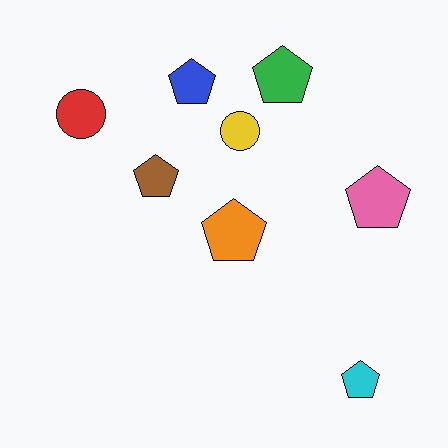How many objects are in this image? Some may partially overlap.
There are 8 objects.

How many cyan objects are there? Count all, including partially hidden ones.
There is 1 cyan object.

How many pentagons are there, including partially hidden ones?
There are 6 pentagons.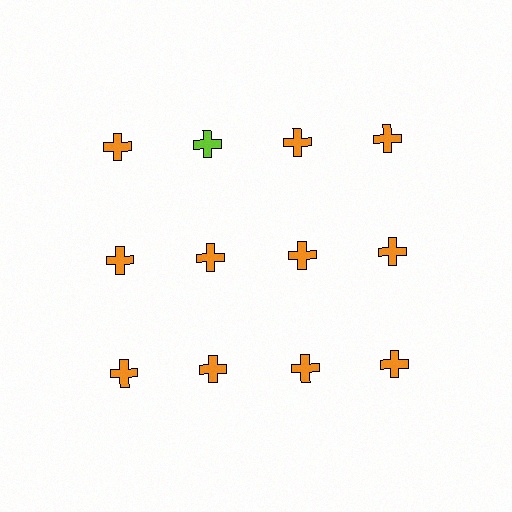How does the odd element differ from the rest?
It has a different color: lime instead of orange.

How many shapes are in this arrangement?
There are 12 shapes arranged in a grid pattern.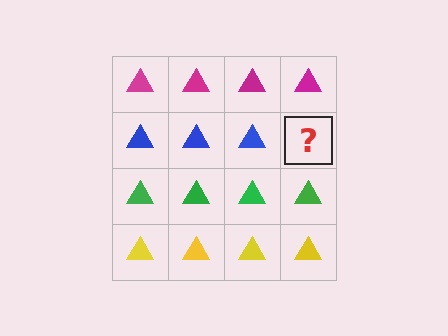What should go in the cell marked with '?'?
The missing cell should contain a blue triangle.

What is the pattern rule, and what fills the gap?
The rule is that each row has a consistent color. The gap should be filled with a blue triangle.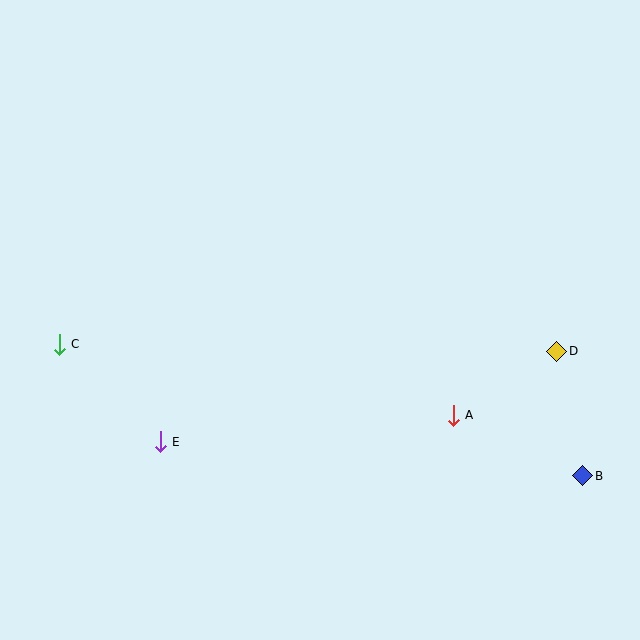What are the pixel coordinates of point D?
Point D is at (557, 351).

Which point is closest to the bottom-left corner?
Point E is closest to the bottom-left corner.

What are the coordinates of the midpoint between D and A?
The midpoint between D and A is at (505, 383).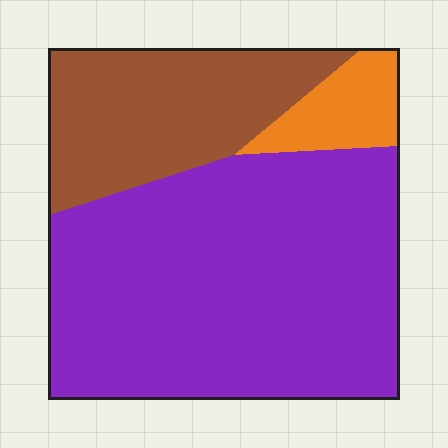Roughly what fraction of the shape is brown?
Brown covers about 25% of the shape.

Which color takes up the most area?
Purple, at roughly 65%.